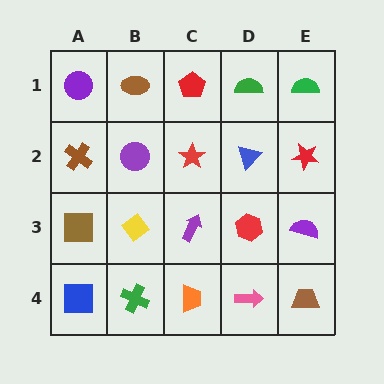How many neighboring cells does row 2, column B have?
4.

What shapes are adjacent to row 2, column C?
A red pentagon (row 1, column C), a purple arrow (row 3, column C), a purple circle (row 2, column B), a blue triangle (row 2, column D).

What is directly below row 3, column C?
An orange trapezoid.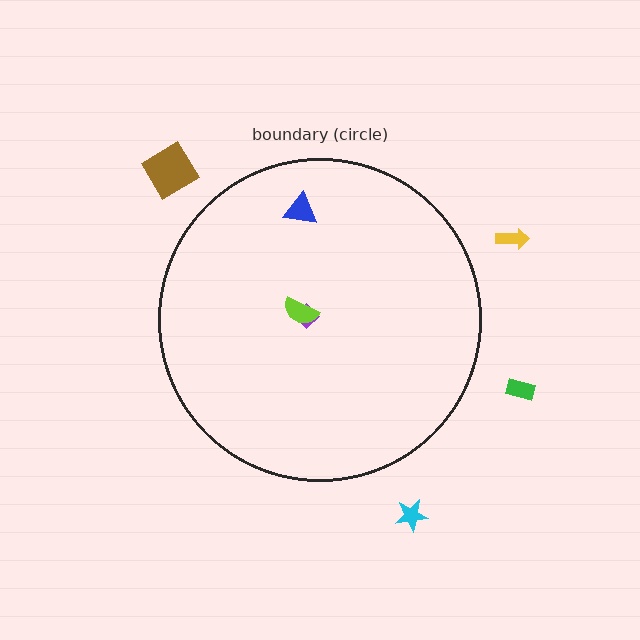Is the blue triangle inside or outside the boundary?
Inside.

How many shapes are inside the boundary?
3 inside, 4 outside.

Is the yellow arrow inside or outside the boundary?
Outside.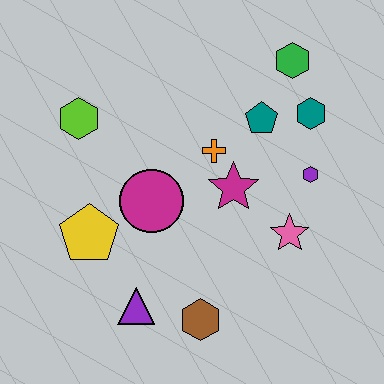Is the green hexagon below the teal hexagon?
No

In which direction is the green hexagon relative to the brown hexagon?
The green hexagon is above the brown hexagon.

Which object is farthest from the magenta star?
The lime hexagon is farthest from the magenta star.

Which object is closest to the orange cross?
The magenta star is closest to the orange cross.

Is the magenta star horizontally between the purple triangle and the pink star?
Yes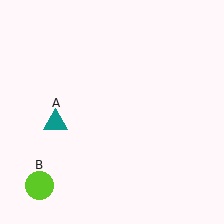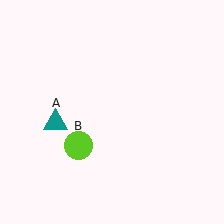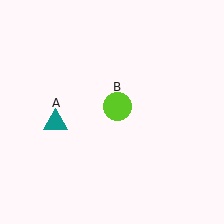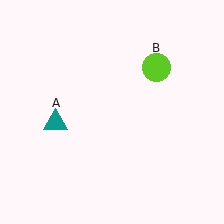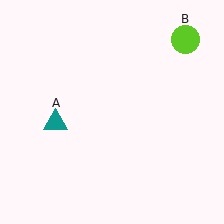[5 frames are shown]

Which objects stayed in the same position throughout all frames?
Teal triangle (object A) remained stationary.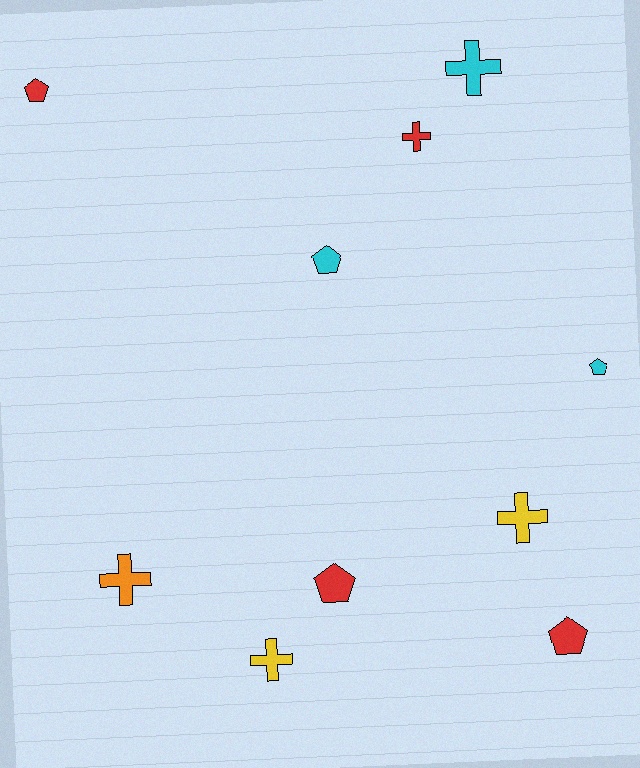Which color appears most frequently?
Red, with 4 objects.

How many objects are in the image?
There are 10 objects.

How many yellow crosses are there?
There are 2 yellow crosses.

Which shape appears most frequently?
Cross, with 5 objects.